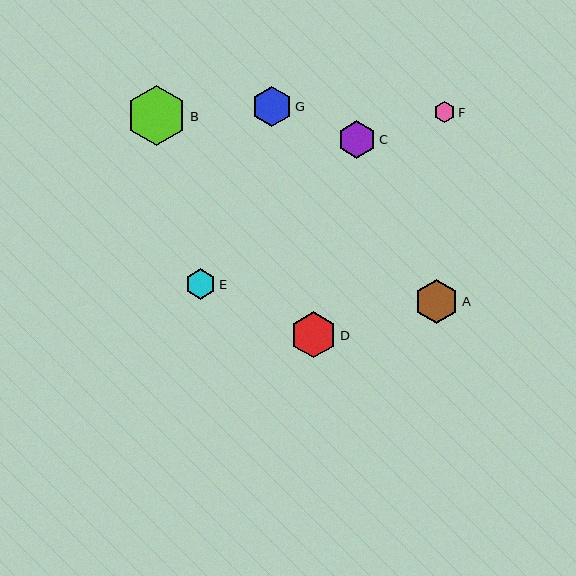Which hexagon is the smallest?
Hexagon F is the smallest with a size of approximately 21 pixels.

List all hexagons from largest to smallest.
From largest to smallest: B, D, A, G, C, E, F.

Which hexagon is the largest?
Hexagon B is the largest with a size of approximately 60 pixels.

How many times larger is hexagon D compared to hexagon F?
Hexagon D is approximately 2.2 times the size of hexagon F.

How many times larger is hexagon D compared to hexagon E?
Hexagon D is approximately 1.5 times the size of hexagon E.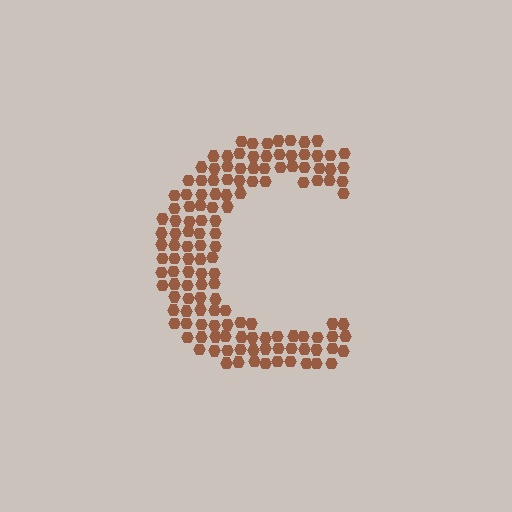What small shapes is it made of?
It is made of small hexagons.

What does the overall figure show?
The overall figure shows the letter C.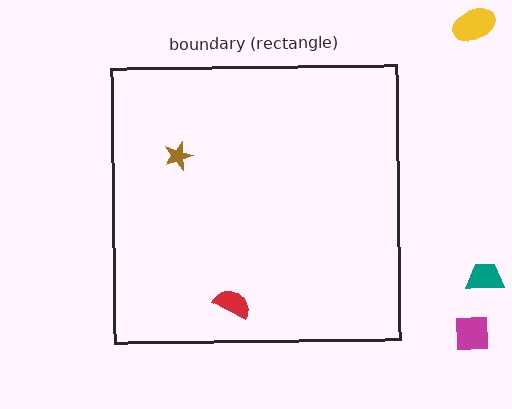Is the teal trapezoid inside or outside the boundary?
Outside.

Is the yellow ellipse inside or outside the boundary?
Outside.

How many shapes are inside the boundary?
2 inside, 3 outside.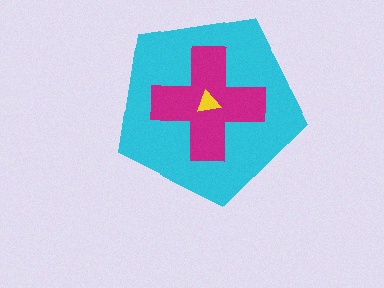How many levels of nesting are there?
3.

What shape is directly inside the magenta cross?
The yellow triangle.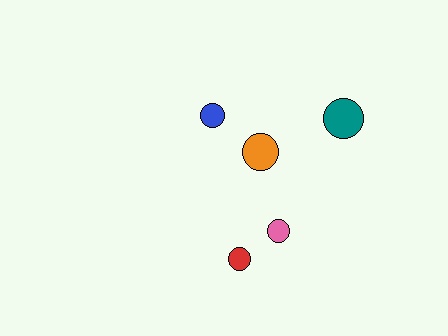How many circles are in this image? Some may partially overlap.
There are 5 circles.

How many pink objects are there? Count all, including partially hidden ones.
There is 1 pink object.